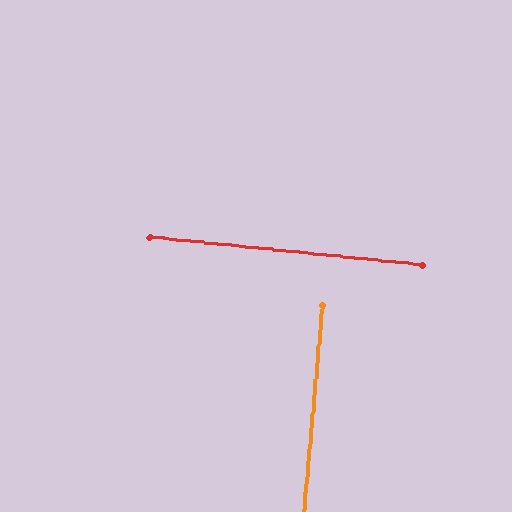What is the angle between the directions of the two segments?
Approximately 89 degrees.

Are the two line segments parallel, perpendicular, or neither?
Perpendicular — they meet at approximately 89°.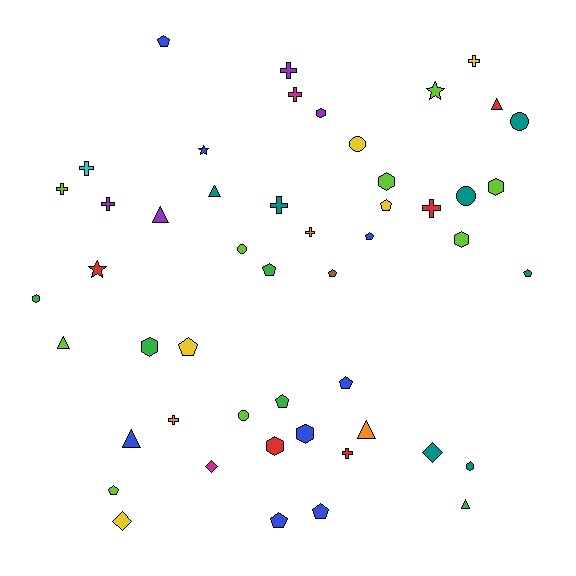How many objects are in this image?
There are 50 objects.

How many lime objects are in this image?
There are 9 lime objects.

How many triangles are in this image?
There are 7 triangles.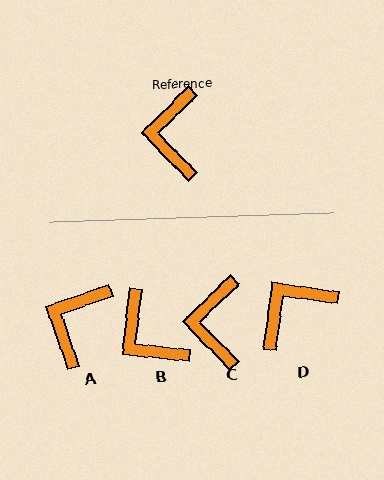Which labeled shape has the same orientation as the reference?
C.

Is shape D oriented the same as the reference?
No, it is off by about 53 degrees.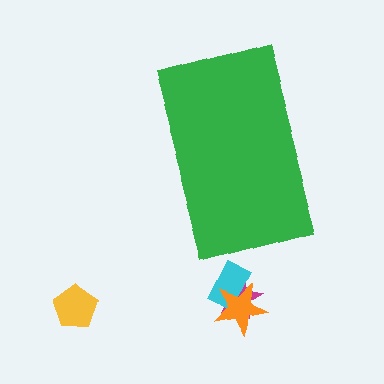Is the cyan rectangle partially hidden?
No, the cyan rectangle is fully visible.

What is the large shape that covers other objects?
A green rectangle.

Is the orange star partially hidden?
No, the orange star is fully visible.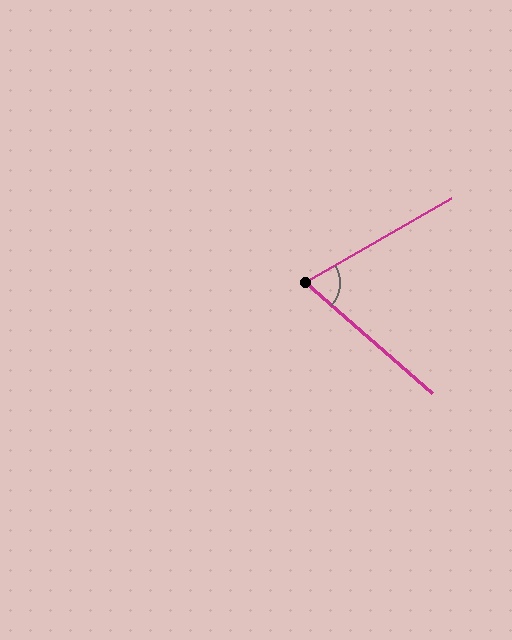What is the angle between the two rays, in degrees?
Approximately 71 degrees.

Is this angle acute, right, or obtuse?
It is acute.